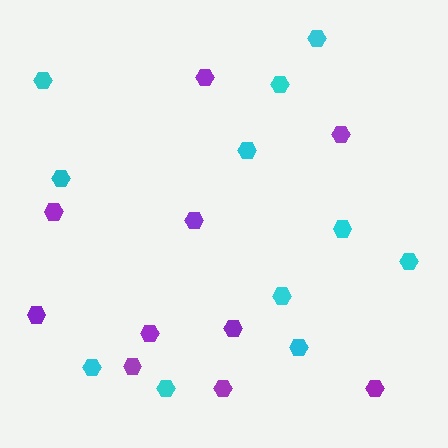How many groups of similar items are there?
There are 2 groups: one group of purple hexagons (10) and one group of cyan hexagons (11).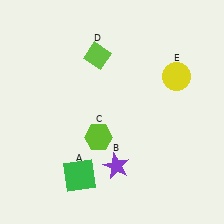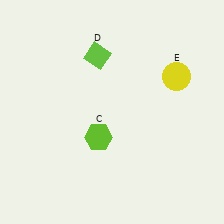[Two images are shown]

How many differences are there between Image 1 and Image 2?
There are 2 differences between the two images.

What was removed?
The purple star (B), the green square (A) were removed in Image 2.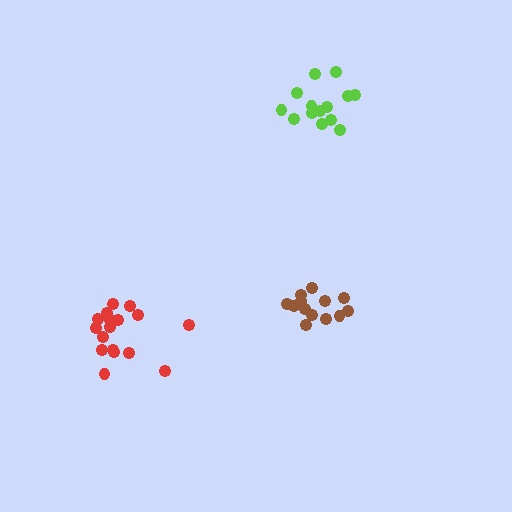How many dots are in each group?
Group 1: 13 dots, Group 2: 14 dots, Group 3: 17 dots (44 total).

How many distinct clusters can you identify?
There are 3 distinct clusters.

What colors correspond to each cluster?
The clusters are colored: brown, lime, red.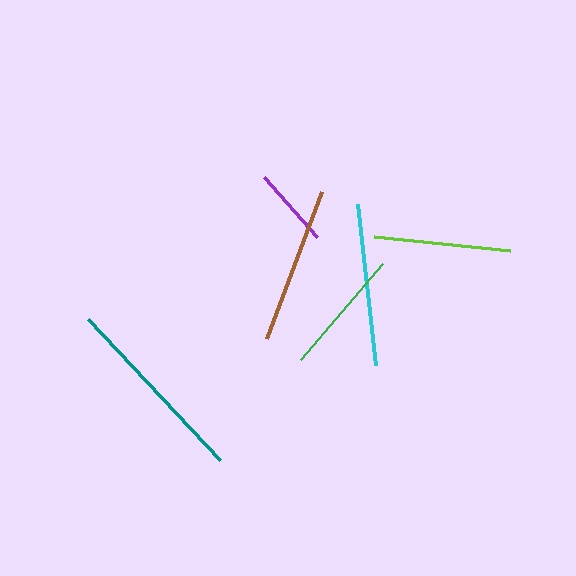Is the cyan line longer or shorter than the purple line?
The cyan line is longer than the purple line.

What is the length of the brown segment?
The brown segment is approximately 157 pixels long.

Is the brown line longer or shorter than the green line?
The brown line is longer than the green line.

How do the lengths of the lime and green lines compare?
The lime and green lines are approximately the same length.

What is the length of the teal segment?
The teal segment is approximately 193 pixels long.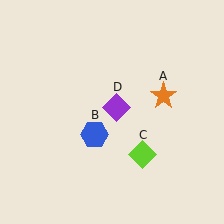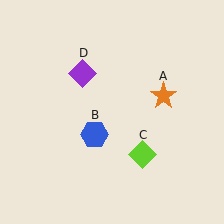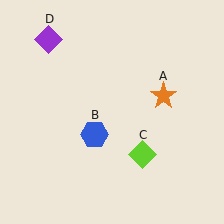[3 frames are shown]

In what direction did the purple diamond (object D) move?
The purple diamond (object D) moved up and to the left.